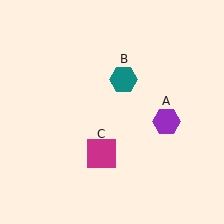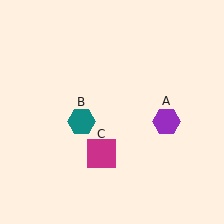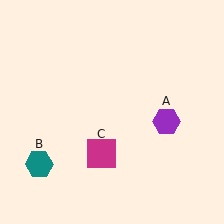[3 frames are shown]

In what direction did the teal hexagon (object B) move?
The teal hexagon (object B) moved down and to the left.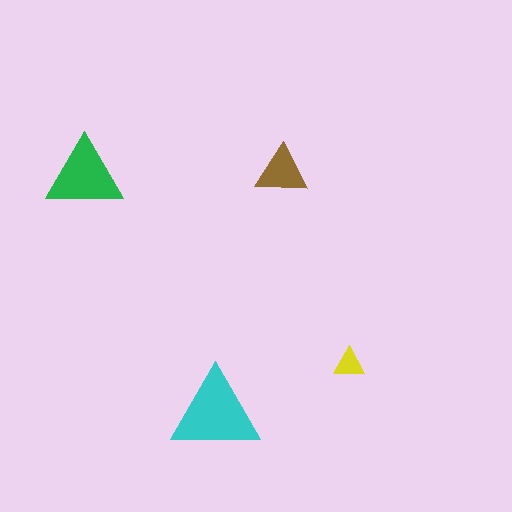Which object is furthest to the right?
The yellow triangle is rightmost.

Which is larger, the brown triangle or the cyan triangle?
The cyan one.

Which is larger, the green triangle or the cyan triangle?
The cyan one.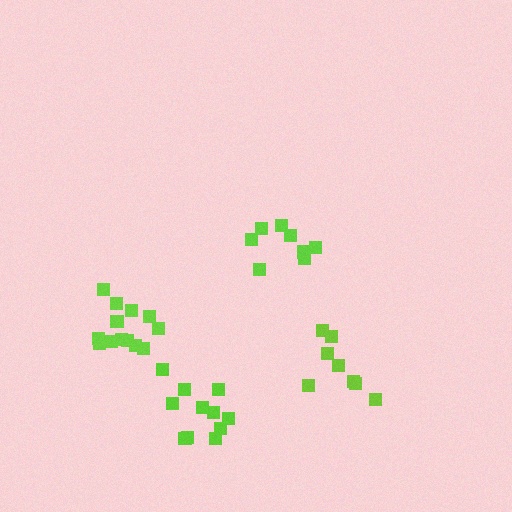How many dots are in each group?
Group 1: 13 dots, Group 2: 8 dots, Group 3: 8 dots, Group 4: 11 dots (40 total).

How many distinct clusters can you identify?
There are 4 distinct clusters.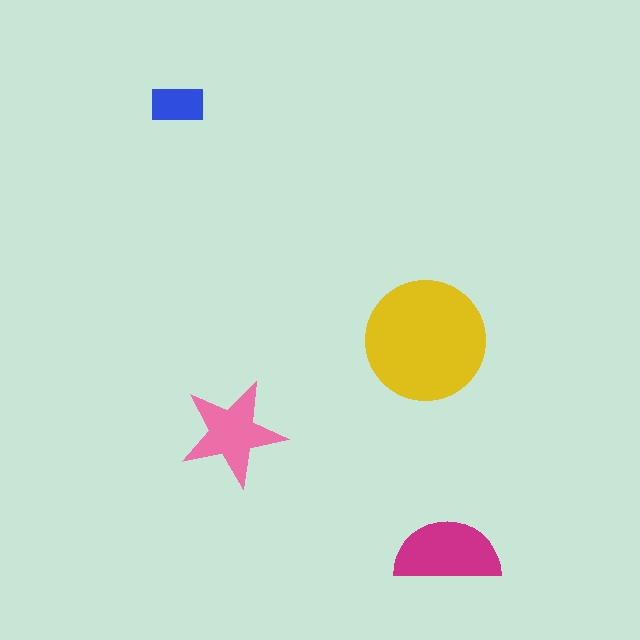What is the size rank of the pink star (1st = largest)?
3rd.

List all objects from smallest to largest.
The blue rectangle, the pink star, the magenta semicircle, the yellow circle.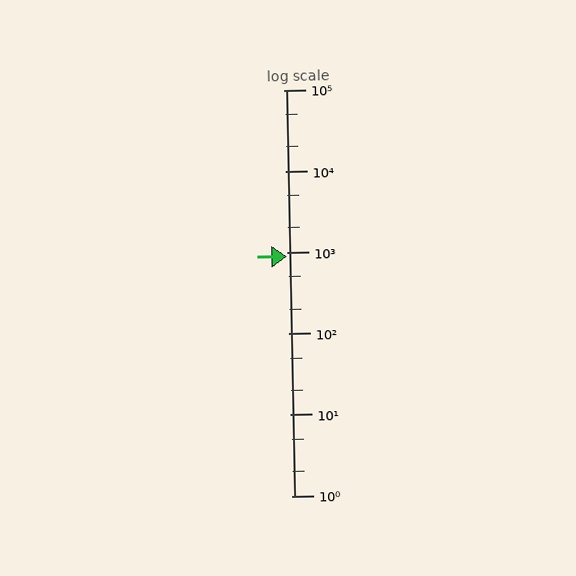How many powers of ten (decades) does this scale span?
The scale spans 5 decades, from 1 to 100000.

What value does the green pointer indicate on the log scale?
The pointer indicates approximately 890.